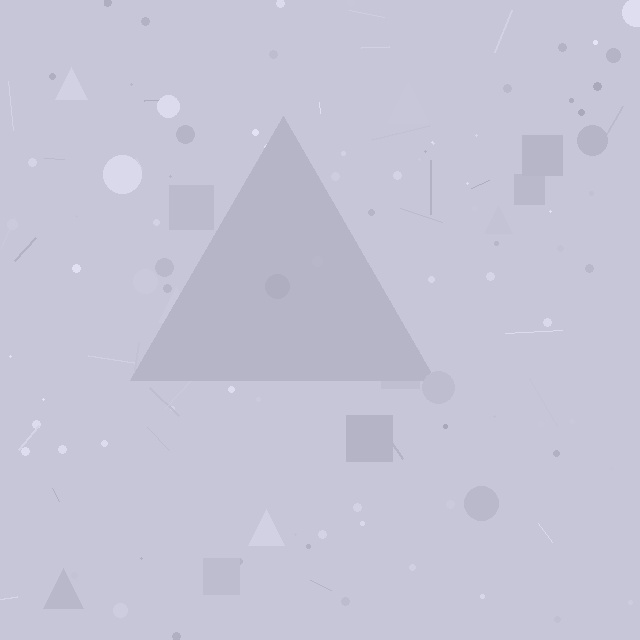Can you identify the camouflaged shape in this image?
The camouflaged shape is a triangle.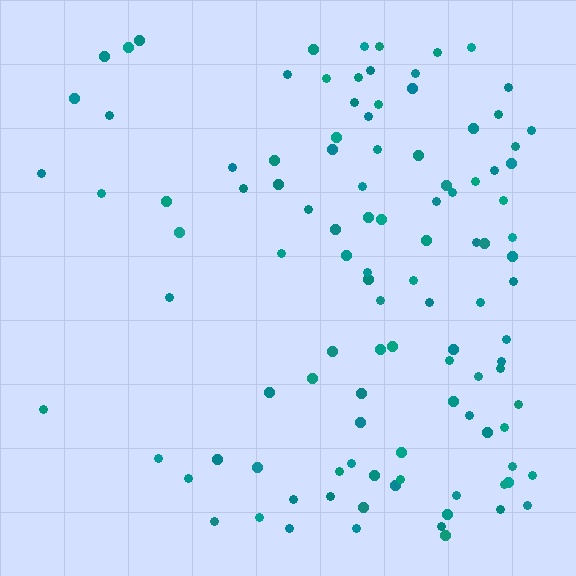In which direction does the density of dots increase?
From left to right, with the right side densest.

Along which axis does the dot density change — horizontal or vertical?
Horizontal.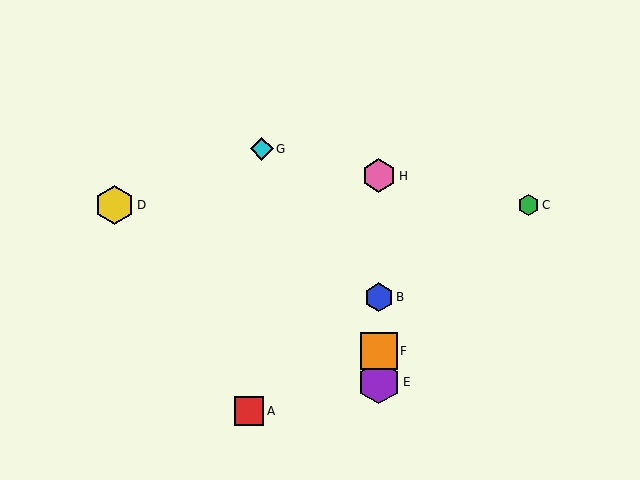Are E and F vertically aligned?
Yes, both are at x≈379.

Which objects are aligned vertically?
Objects B, E, F, H are aligned vertically.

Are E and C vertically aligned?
No, E is at x≈379 and C is at x≈529.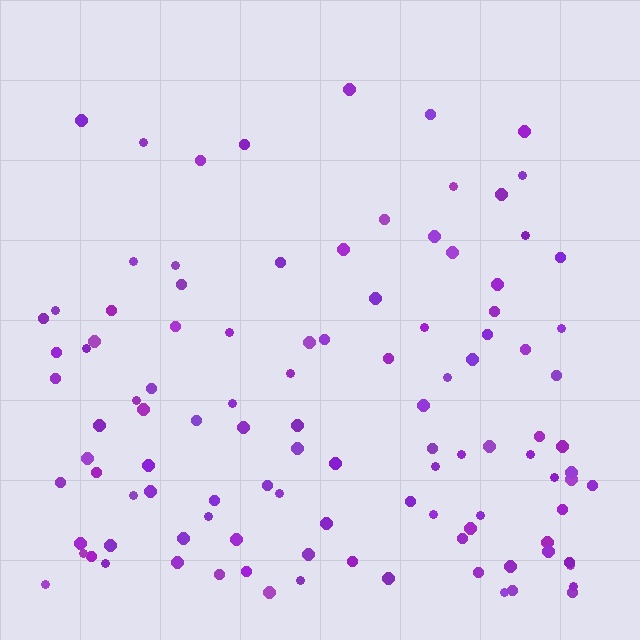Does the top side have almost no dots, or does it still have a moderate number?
Still a moderate number, just noticeably fewer than the bottom.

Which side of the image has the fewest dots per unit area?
The top.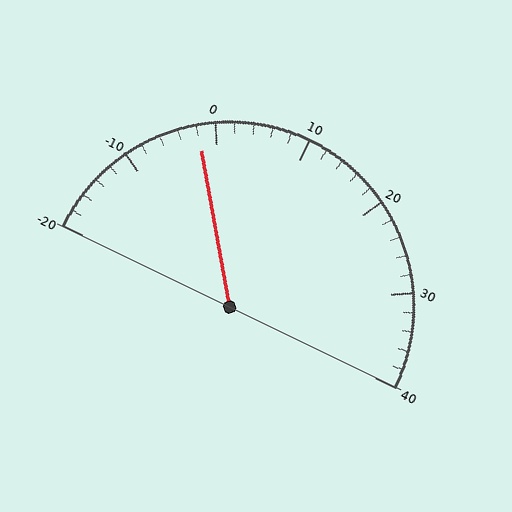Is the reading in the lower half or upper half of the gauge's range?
The reading is in the lower half of the range (-20 to 40).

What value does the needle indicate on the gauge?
The needle indicates approximately -2.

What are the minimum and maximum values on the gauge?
The gauge ranges from -20 to 40.